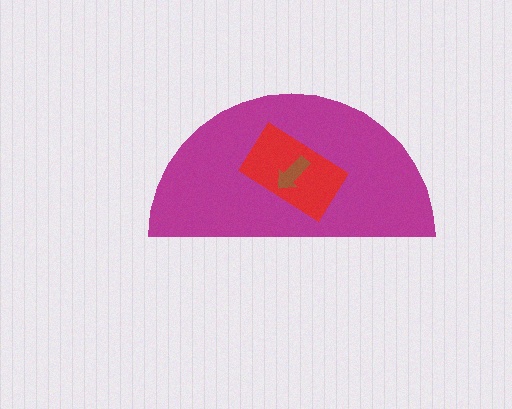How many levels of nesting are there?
3.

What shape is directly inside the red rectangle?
The brown arrow.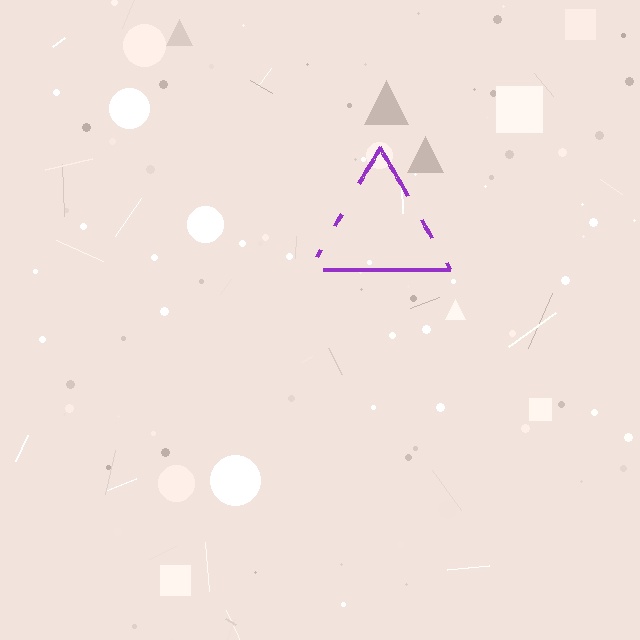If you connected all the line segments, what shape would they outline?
They would outline a triangle.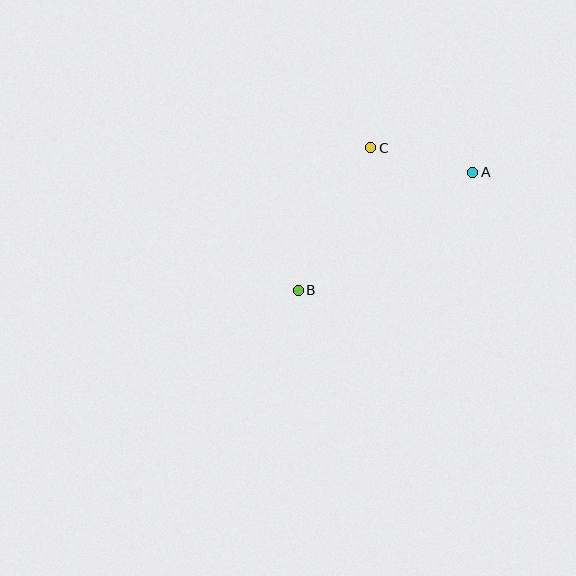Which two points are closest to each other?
Points A and C are closest to each other.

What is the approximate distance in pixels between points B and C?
The distance between B and C is approximately 160 pixels.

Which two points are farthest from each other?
Points A and B are farthest from each other.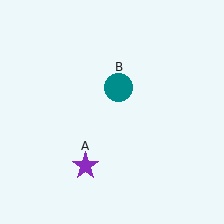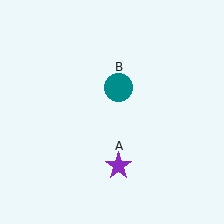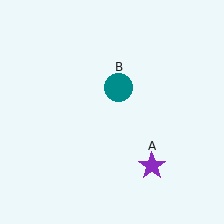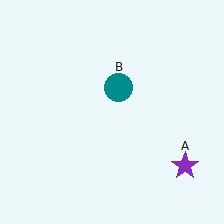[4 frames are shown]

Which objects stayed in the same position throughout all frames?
Teal circle (object B) remained stationary.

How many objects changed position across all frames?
1 object changed position: purple star (object A).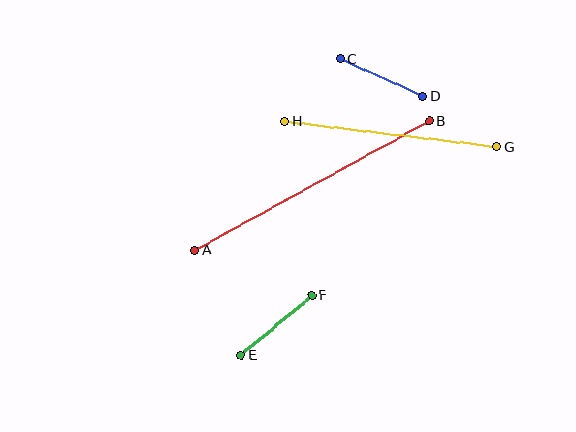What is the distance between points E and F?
The distance is approximately 93 pixels.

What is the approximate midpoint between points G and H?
The midpoint is at approximately (391, 134) pixels.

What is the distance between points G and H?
The distance is approximately 213 pixels.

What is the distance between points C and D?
The distance is approximately 91 pixels.